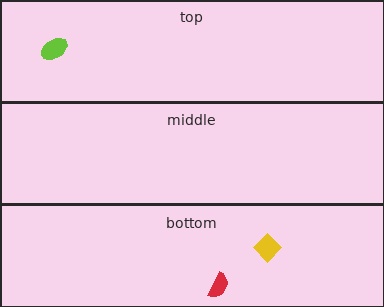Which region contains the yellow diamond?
The bottom region.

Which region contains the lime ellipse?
The top region.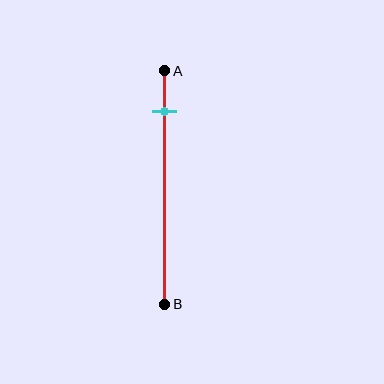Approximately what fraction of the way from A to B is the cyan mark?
The cyan mark is approximately 15% of the way from A to B.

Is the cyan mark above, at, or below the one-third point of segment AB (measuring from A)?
The cyan mark is above the one-third point of segment AB.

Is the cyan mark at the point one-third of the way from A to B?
No, the mark is at about 15% from A, not at the 33% one-third point.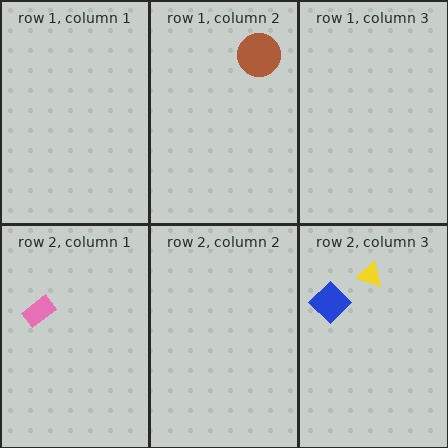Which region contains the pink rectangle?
The row 2, column 1 region.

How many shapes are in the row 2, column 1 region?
1.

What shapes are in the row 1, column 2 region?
The brown circle.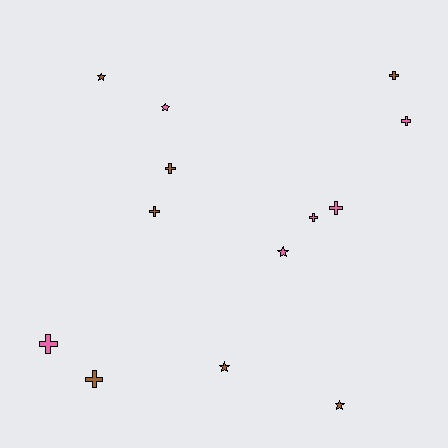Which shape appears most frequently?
Cross, with 8 objects.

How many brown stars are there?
There are 3 brown stars.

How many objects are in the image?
There are 13 objects.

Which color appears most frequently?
Brown, with 7 objects.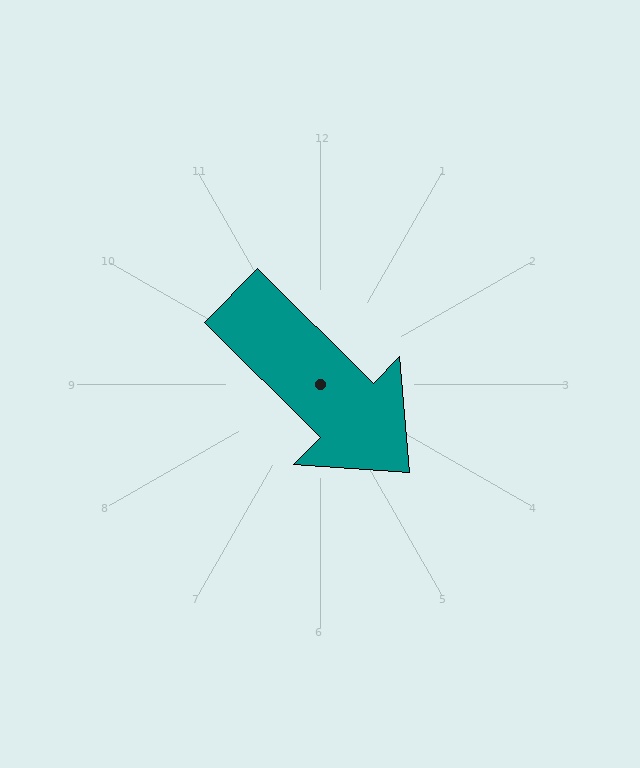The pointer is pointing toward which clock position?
Roughly 4 o'clock.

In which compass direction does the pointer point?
Southeast.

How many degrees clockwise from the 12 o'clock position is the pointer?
Approximately 135 degrees.